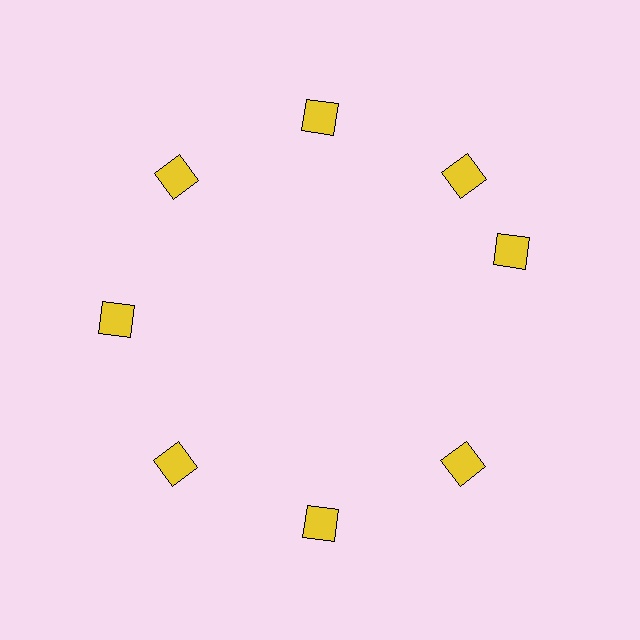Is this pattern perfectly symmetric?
No. The 8 yellow diamonds are arranged in a ring, but one element near the 3 o'clock position is rotated out of alignment along the ring, breaking the 8-fold rotational symmetry.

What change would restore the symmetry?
The symmetry would be restored by rotating it back into even spacing with its neighbors so that all 8 diamonds sit at equal angles and equal distance from the center.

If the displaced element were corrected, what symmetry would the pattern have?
It would have 8-fold rotational symmetry — the pattern would map onto itself every 45 degrees.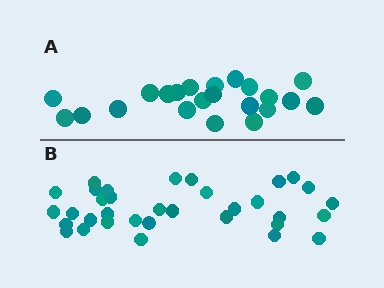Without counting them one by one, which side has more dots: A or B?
Region B (the bottom region) has more dots.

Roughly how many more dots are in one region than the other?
Region B has roughly 12 or so more dots than region A.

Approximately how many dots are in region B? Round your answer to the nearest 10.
About 30 dots. (The exact count is 34, which rounds to 30.)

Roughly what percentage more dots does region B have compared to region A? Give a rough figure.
About 55% more.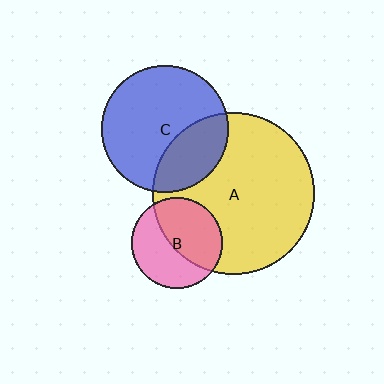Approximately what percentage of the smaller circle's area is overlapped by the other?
Approximately 50%.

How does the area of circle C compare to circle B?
Approximately 1.9 times.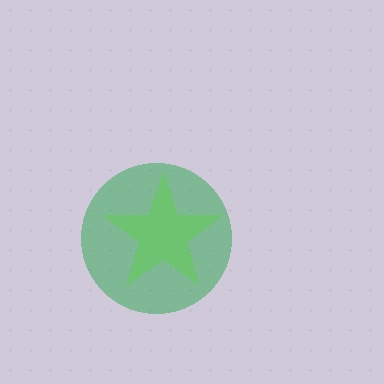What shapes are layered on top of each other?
The layered shapes are: a green circle, a lime star.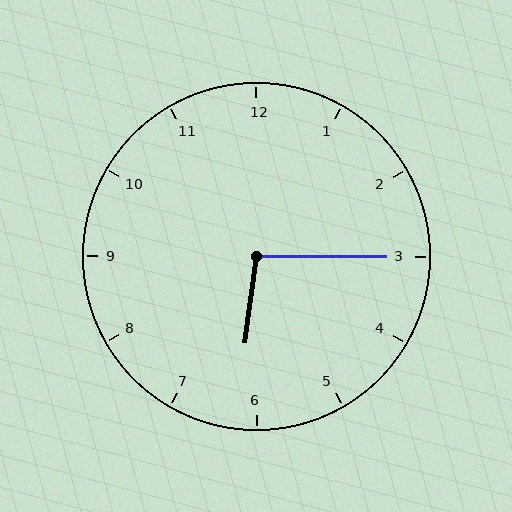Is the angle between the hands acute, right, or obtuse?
It is obtuse.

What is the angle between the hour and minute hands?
Approximately 98 degrees.